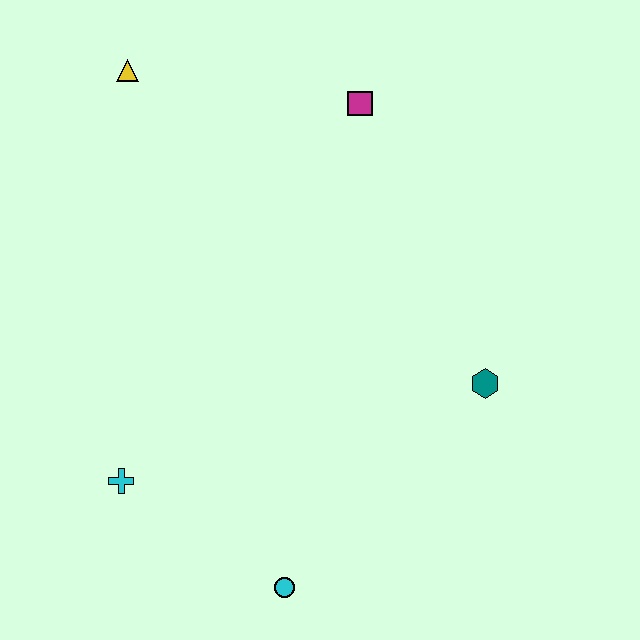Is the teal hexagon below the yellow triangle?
Yes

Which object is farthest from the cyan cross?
The magenta square is farthest from the cyan cross.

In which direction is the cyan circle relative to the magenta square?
The cyan circle is below the magenta square.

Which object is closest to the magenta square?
The yellow triangle is closest to the magenta square.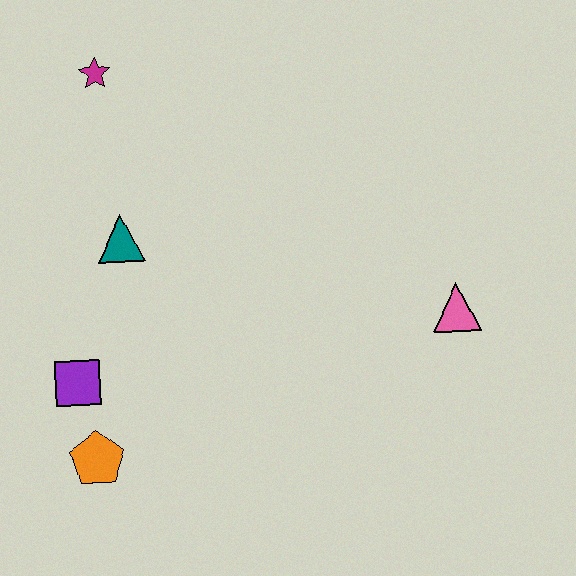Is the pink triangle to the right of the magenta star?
Yes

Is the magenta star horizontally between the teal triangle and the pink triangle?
No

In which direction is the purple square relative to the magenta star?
The purple square is below the magenta star.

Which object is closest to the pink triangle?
The teal triangle is closest to the pink triangle.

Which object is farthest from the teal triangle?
The pink triangle is farthest from the teal triangle.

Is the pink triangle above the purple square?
Yes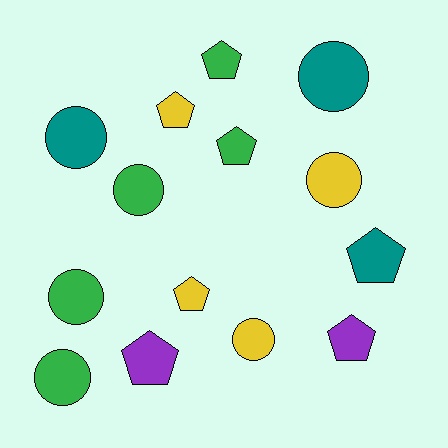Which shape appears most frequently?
Pentagon, with 7 objects.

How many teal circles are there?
There are 2 teal circles.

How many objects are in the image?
There are 14 objects.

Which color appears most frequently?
Green, with 5 objects.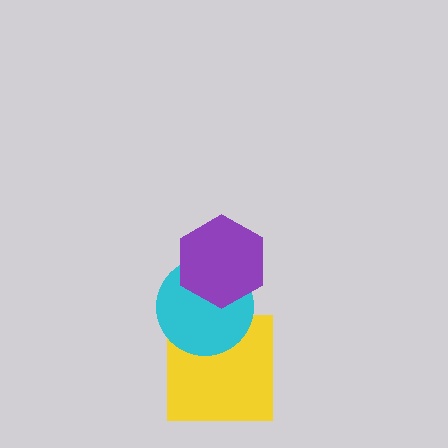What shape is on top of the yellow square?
The cyan circle is on top of the yellow square.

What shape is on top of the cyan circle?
The purple hexagon is on top of the cyan circle.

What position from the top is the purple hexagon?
The purple hexagon is 1st from the top.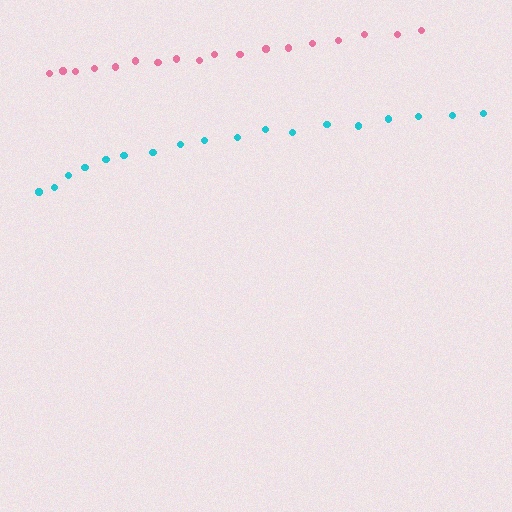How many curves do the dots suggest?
There are 2 distinct paths.